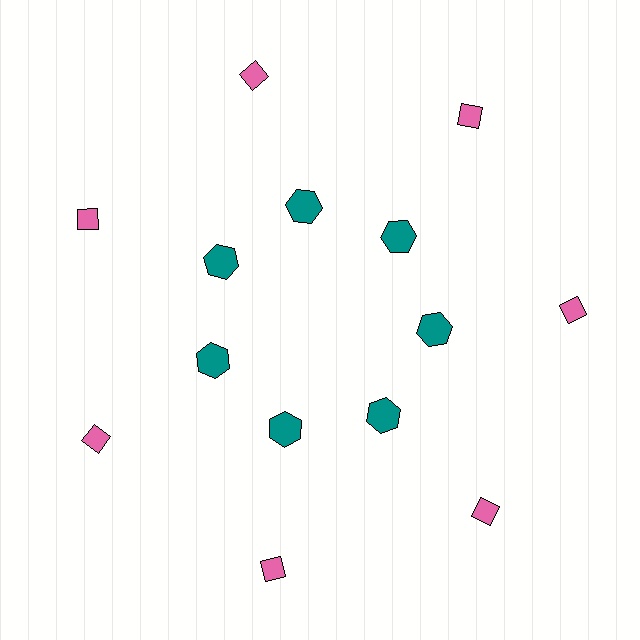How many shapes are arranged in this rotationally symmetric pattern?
There are 14 shapes, arranged in 7 groups of 2.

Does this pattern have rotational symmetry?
Yes, this pattern has 7-fold rotational symmetry. It looks the same after rotating 51 degrees around the center.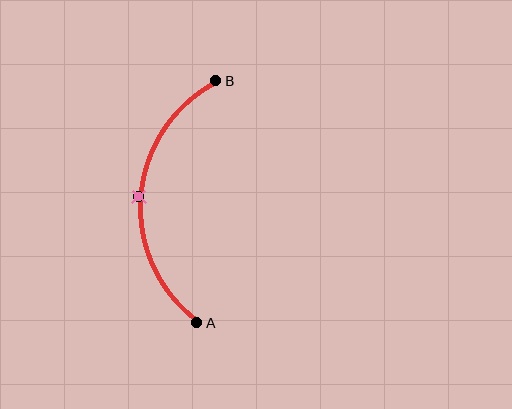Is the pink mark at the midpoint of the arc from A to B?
Yes. The pink mark lies on the arc at equal arc-length from both A and B — it is the arc midpoint.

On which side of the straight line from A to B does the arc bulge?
The arc bulges to the left of the straight line connecting A and B.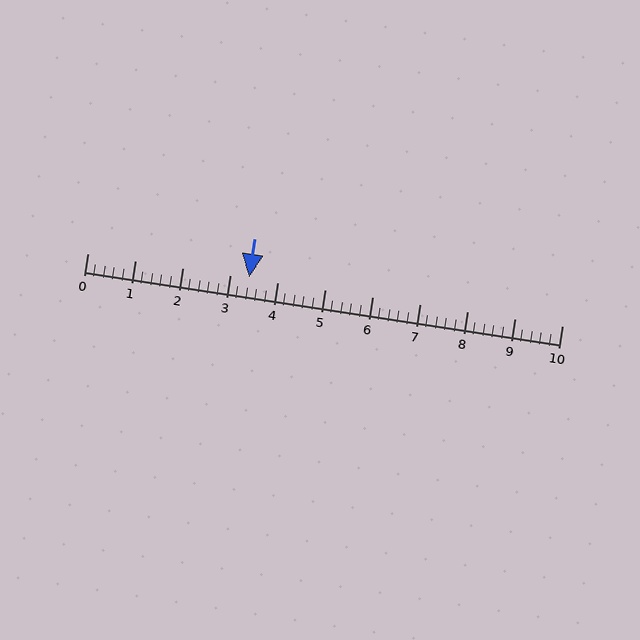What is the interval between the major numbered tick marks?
The major tick marks are spaced 1 units apart.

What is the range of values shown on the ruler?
The ruler shows values from 0 to 10.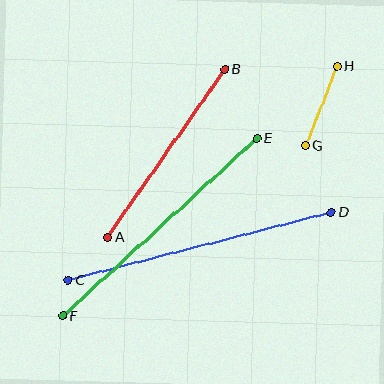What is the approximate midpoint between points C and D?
The midpoint is at approximately (200, 246) pixels.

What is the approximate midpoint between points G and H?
The midpoint is at approximately (321, 106) pixels.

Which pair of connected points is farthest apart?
Points C and D are farthest apart.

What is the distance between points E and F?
The distance is approximately 263 pixels.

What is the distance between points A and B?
The distance is approximately 205 pixels.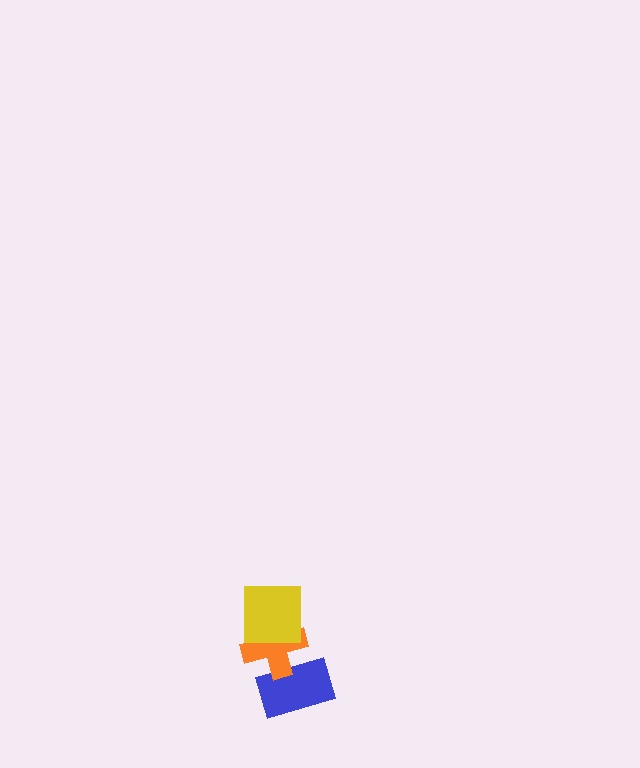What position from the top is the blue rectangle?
The blue rectangle is 3rd from the top.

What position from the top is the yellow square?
The yellow square is 1st from the top.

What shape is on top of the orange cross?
The yellow square is on top of the orange cross.